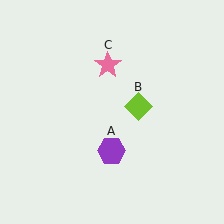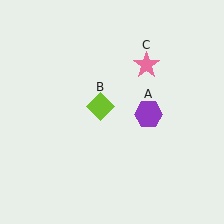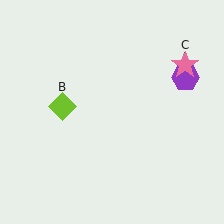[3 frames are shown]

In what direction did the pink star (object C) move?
The pink star (object C) moved right.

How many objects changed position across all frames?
3 objects changed position: purple hexagon (object A), lime diamond (object B), pink star (object C).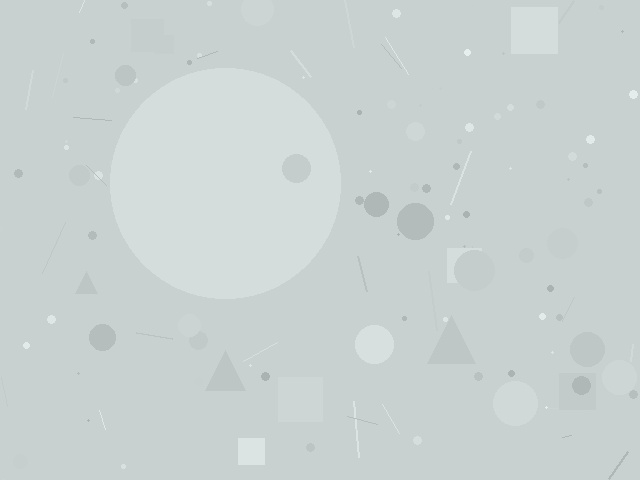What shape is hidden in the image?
A circle is hidden in the image.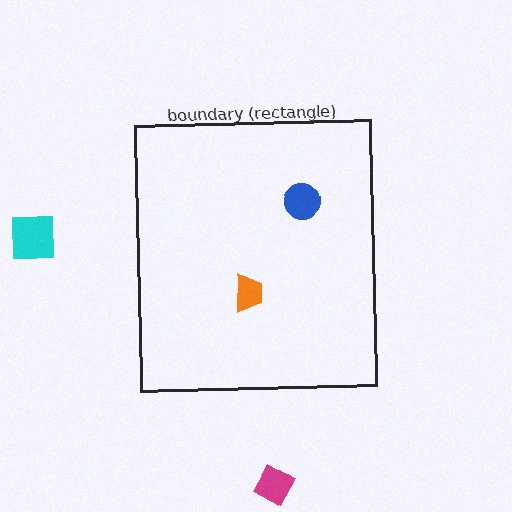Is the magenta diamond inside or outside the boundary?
Outside.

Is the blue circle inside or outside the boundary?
Inside.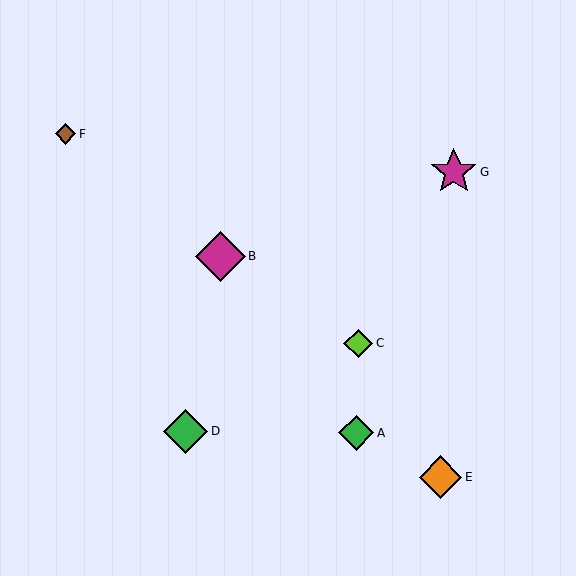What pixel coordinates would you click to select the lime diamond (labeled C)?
Click at (358, 343) to select the lime diamond C.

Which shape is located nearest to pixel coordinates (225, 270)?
The magenta diamond (labeled B) at (221, 256) is nearest to that location.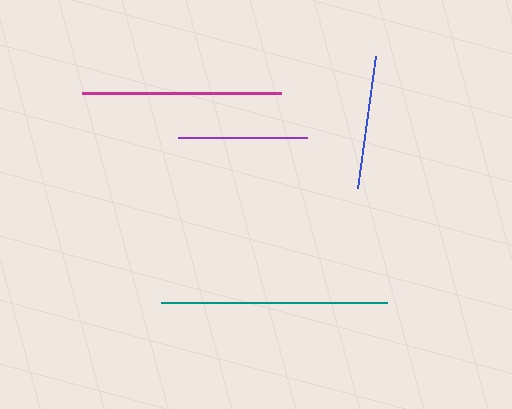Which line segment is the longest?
The teal line is the longest at approximately 226 pixels.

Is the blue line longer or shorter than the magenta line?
The magenta line is longer than the blue line.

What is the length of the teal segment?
The teal segment is approximately 226 pixels long.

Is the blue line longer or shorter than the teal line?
The teal line is longer than the blue line.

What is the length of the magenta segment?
The magenta segment is approximately 199 pixels long.